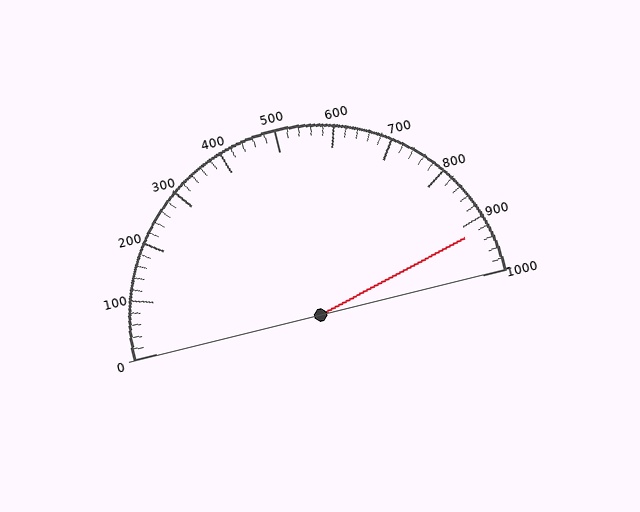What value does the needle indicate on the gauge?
The needle indicates approximately 920.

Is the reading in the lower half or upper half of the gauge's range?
The reading is in the upper half of the range (0 to 1000).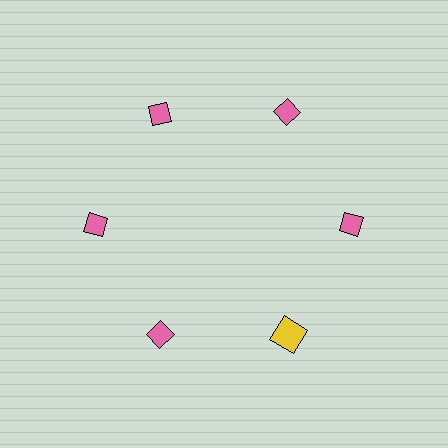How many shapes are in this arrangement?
There are 6 shapes arranged in a ring pattern.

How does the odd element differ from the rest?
It differs in both color (yellow instead of pink) and shape (square instead of diamond).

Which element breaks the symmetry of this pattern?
The yellow square at roughly the 5 o'clock position breaks the symmetry. All other shapes are pink diamonds.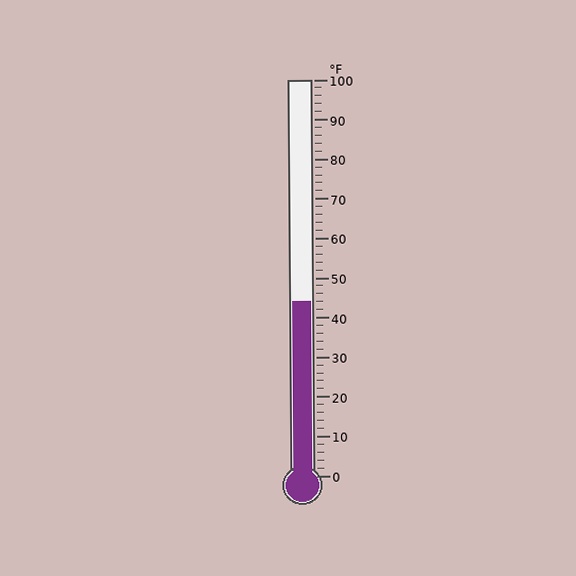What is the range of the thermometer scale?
The thermometer scale ranges from 0°F to 100°F.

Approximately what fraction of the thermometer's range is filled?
The thermometer is filled to approximately 45% of its range.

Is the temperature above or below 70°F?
The temperature is below 70°F.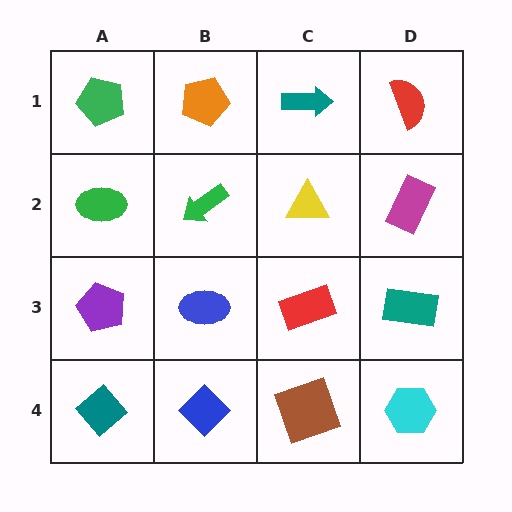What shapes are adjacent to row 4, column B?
A blue ellipse (row 3, column B), a teal diamond (row 4, column A), a brown square (row 4, column C).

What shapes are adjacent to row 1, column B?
A green arrow (row 2, column B), a green pentagon (row 1, column A), a teal arrow (row 1, column C).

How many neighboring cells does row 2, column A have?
3.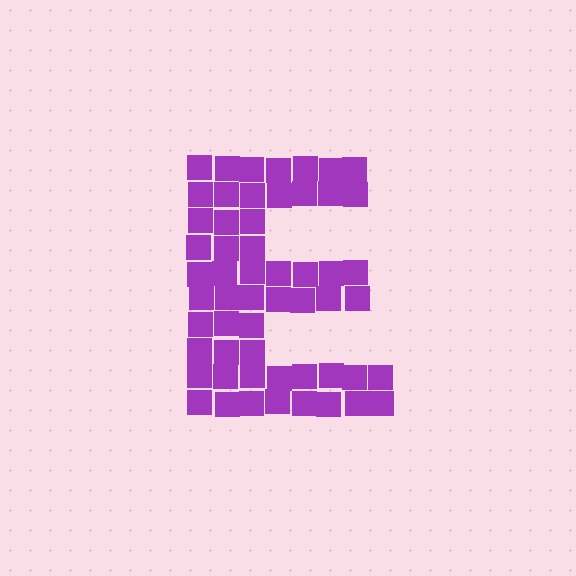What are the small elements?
The small elements are squares.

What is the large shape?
The large shape is the letter E.